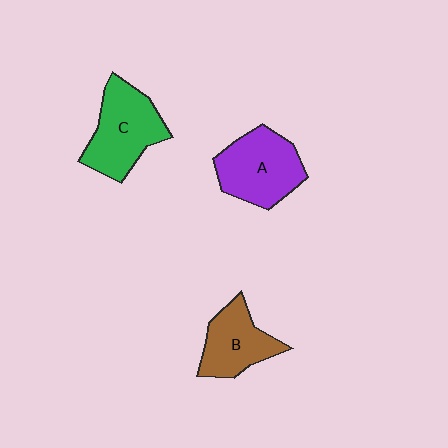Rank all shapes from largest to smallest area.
From largest to smallest: C (green), A (purple), B (brown).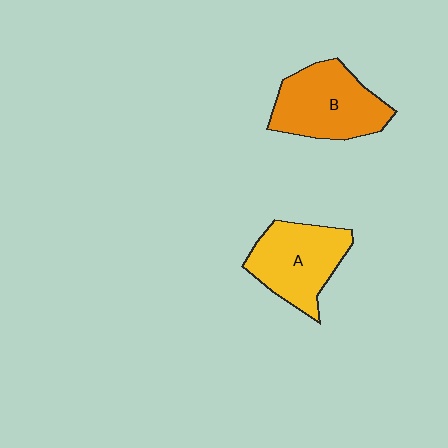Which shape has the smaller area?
Shape A (yellow).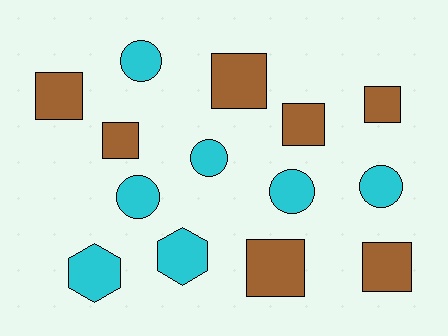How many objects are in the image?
There are 14 objects.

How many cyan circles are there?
There are 5 cyan circles.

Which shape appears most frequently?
Square, with 7 objects.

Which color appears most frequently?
Brown, with 7 objects.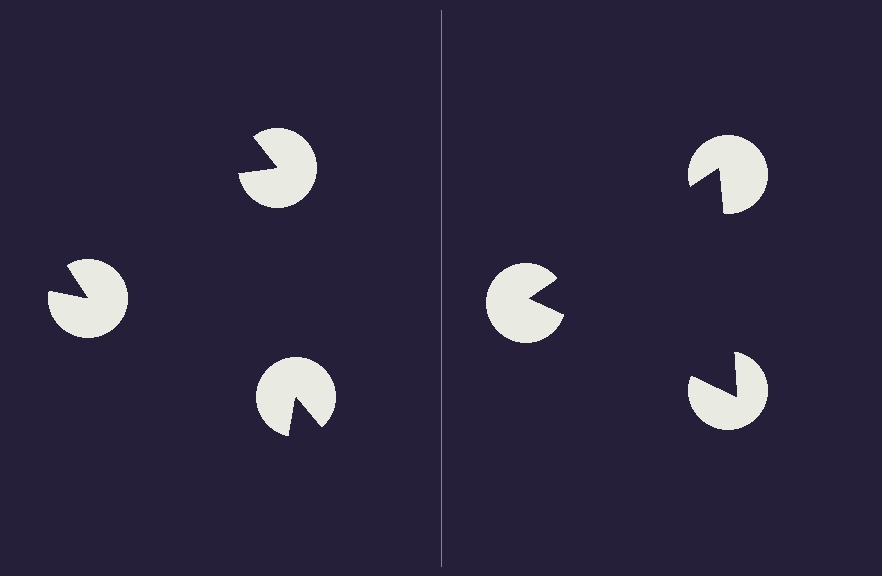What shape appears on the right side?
An illusory triangle.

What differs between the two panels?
The pac-man discs are positioned identically on both sides; only the wedge orientations differ. On the right they align to a triangle; on the left they are misaligned.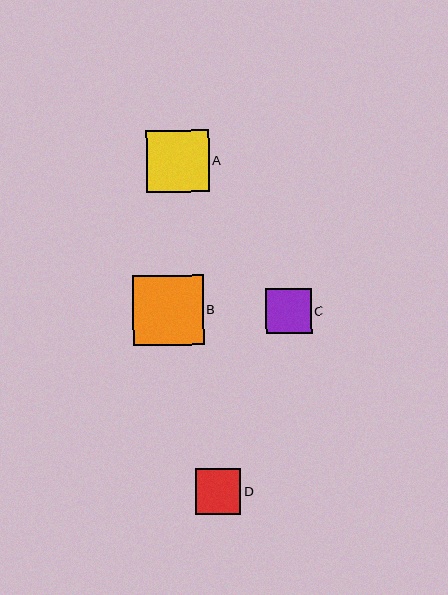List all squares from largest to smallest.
From largest to smallest: B, A, D, C.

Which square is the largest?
Square B is the largest with a size of approximately 70 pixels.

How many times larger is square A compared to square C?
Square A is approximately 1.4 times the size of square C.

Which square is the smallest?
Square C is the smallest with a size of approximately 45 pixels.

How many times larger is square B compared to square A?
Square B is approximately 1.1 times the size of square A.